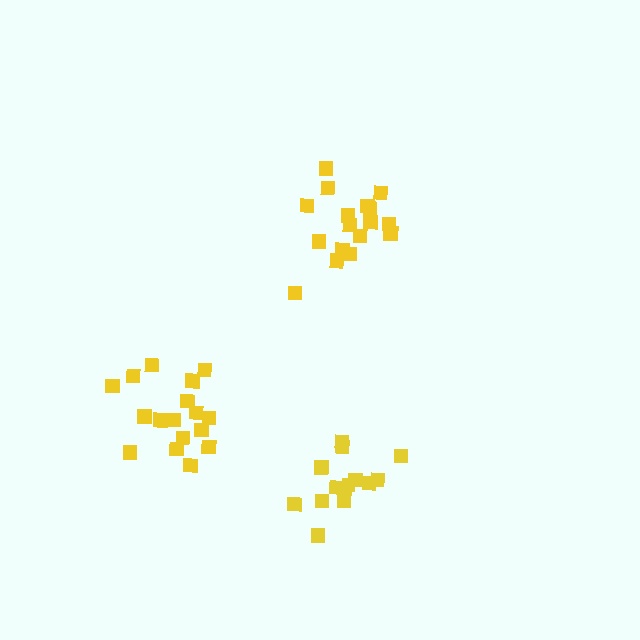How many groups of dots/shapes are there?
There are 3 groups.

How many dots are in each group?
Group 1: 17 dots, Group 2: 17 dots, Group 3: 15 dots (49 total).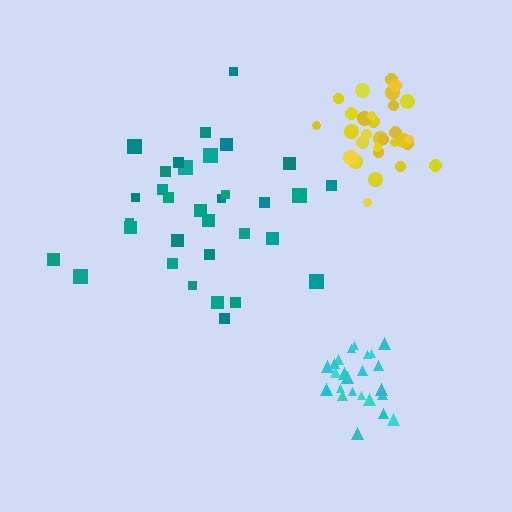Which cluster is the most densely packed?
Cyan.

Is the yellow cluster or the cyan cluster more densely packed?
Cyan.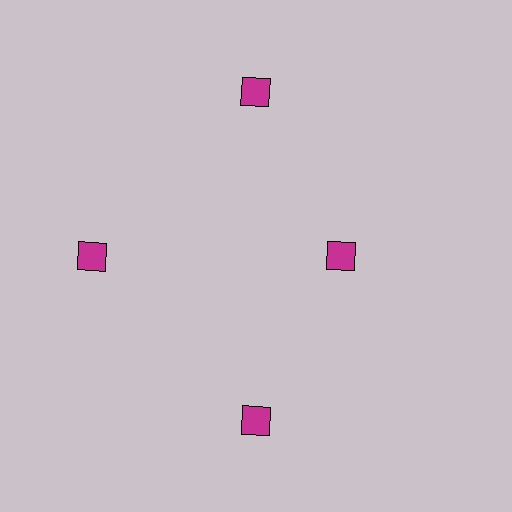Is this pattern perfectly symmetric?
No. The 4 magenta diamonds are arranged in a ring, but one element near the 3 o'clock position is pulled inward toward the center, breaking the 4-fold rotational symmetry.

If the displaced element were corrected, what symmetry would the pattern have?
It would have 4-fold rotational symmetry — the pattern would map onto itself every 90 degrees.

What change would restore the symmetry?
The symmetry would be restored by moving it outward, back onto the ring so that all 4 diamonds sit at equal angles and equal distance from the center.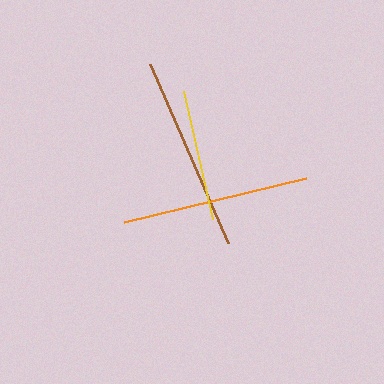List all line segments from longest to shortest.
From longest to shortest: brown, orange, yellow.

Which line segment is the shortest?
The yellow line is the shortest at approximately 131 pixels.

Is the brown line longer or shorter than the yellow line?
The brown line is longer than the yellow line.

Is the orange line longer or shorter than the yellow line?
The orange line is longer than the yellow line.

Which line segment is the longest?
The brown line is the longest at approximately 196 pixels.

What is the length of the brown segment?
The brown segment is approximately 196 pixels long.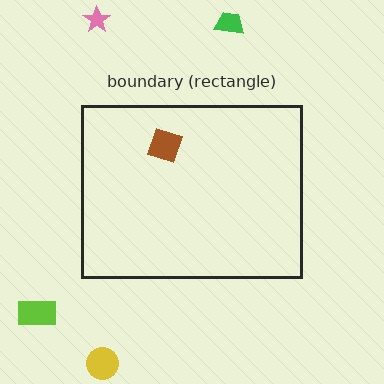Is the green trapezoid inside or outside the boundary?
Outside.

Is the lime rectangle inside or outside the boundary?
Outside.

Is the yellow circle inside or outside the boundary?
Outside.